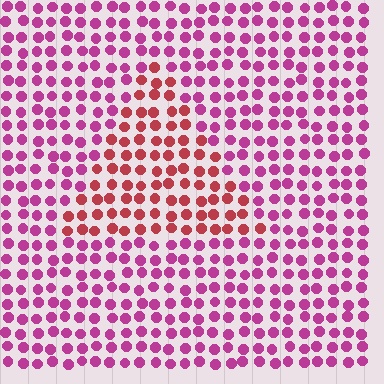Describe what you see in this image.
The image is filled with small magenta elements in a uniform arrangement. A triangle-shaped region is visible where the elements are tinted to a slightly different hue, forming a subtle color boundary.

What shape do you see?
I see a triangle.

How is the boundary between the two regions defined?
The boundary is defined purely by a slight shift in hue (about 37 degrees). Spacing, size, and orientation are identical on both sides.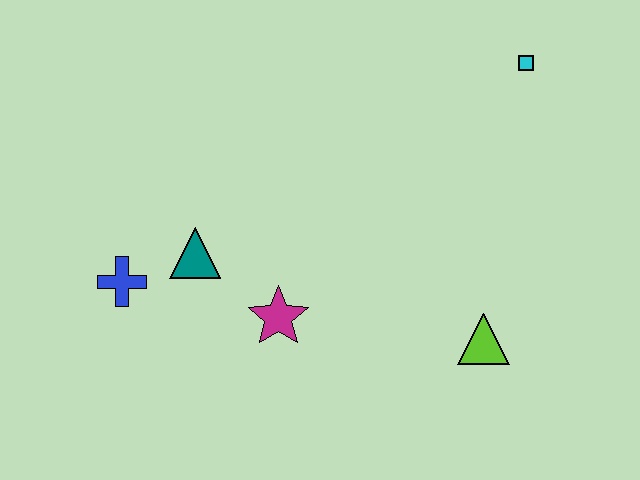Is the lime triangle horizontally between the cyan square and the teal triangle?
Yes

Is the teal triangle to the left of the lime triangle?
Yes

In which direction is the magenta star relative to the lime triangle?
The magenta star is to the left of the lime triangle.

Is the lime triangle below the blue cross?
Yes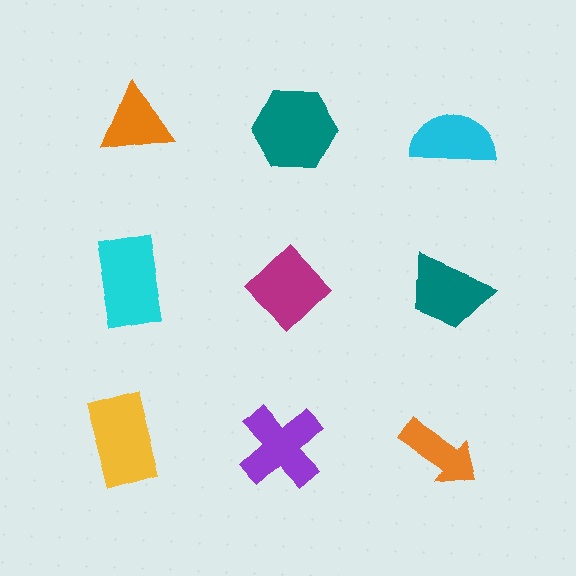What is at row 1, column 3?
A cyan semicircle.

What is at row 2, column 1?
A cyan rectangle.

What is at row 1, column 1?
An orange triangle.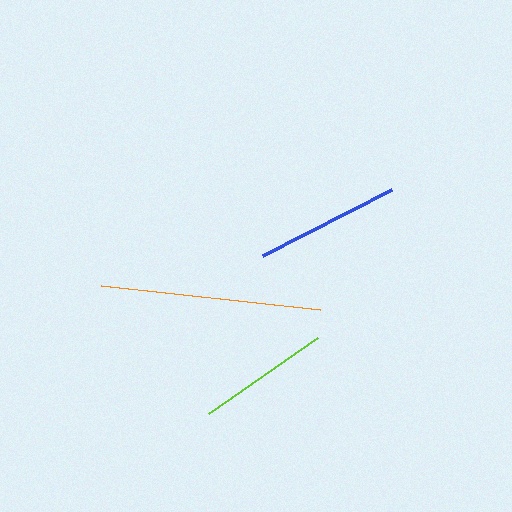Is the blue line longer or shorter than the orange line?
The orange line is longer than the blue line.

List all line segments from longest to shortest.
From longest to shortest: orange, blue, lime.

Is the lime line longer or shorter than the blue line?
The blue line is longer than the lime line.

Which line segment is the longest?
The orange line is the longest at approximately 220 pixels.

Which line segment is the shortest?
The lime line is the shortest at approximately 132 pixels.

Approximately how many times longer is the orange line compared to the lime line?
The orange line is approximately 1.7 times the length of the lime line.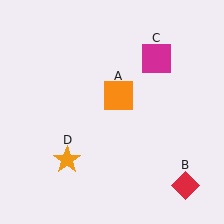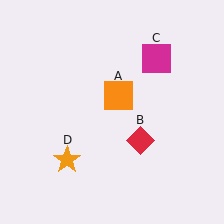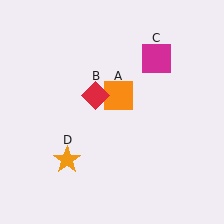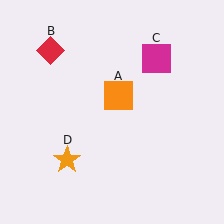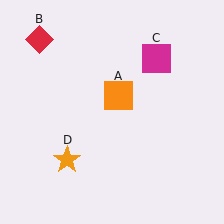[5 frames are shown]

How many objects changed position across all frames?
1 object changed position: red diamond (object B).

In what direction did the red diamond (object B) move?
The red diamond (object B) moved up and to the left.